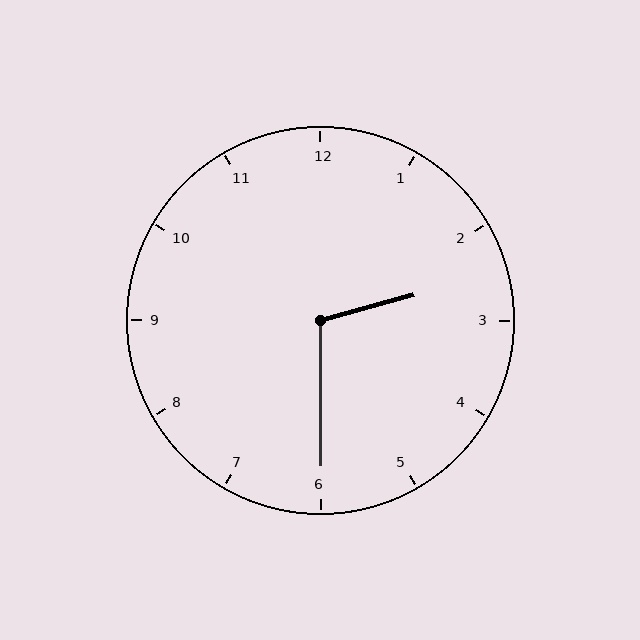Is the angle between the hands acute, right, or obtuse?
It is obtuse.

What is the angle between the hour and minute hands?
Approximately 105 degrees.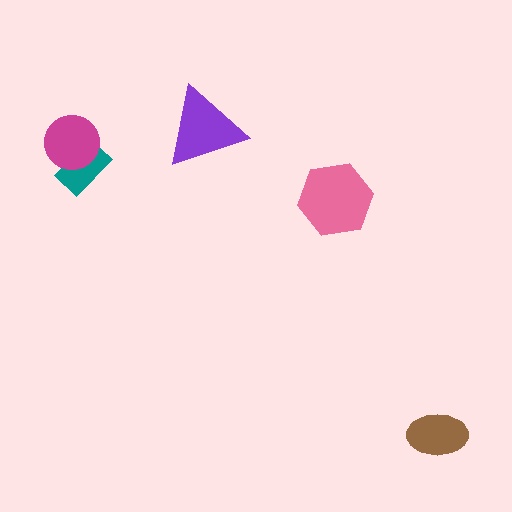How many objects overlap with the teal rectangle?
1 object overlaps with the teal rectangle.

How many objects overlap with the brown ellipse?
0 objects overlap with the brown ellipse.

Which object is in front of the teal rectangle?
The magenta circle is in front of the teal rectangle.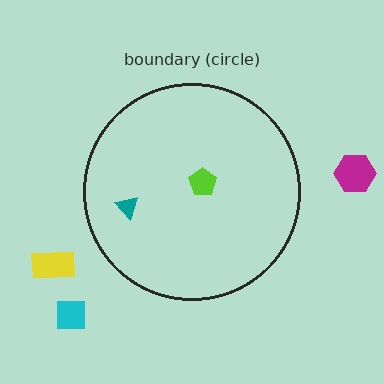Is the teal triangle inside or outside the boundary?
Inside.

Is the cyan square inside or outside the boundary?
Outside.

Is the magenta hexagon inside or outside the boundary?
Outside.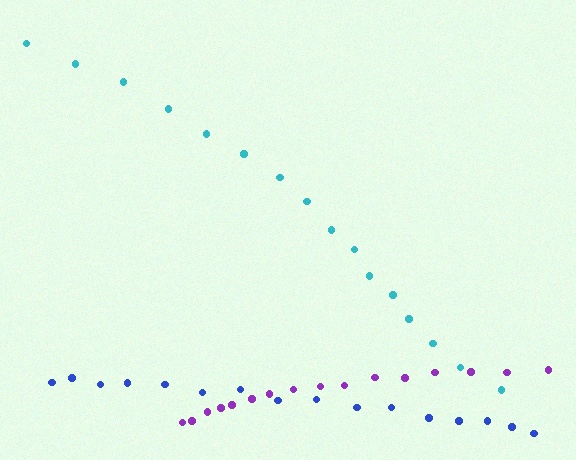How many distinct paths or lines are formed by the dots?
There are 3 distinct paths.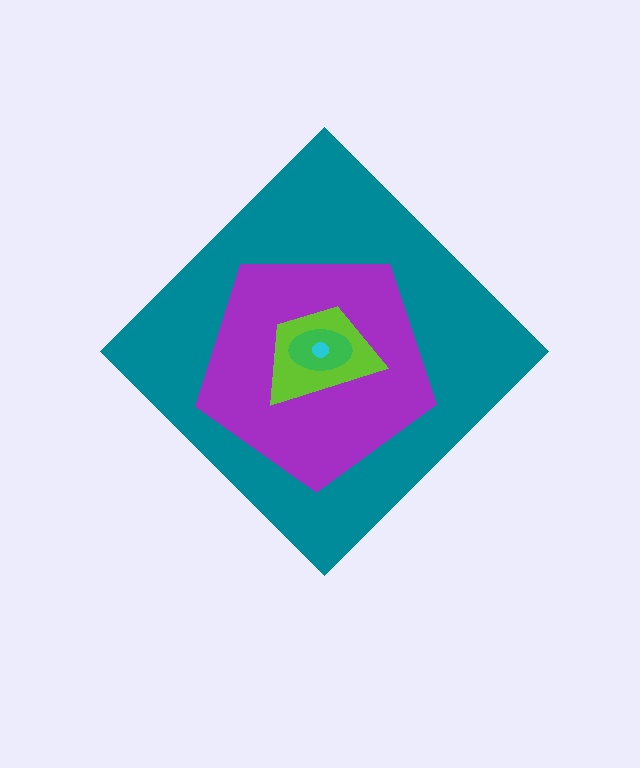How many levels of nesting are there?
5.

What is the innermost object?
The cyan circle.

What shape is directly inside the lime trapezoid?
The green ellipse.